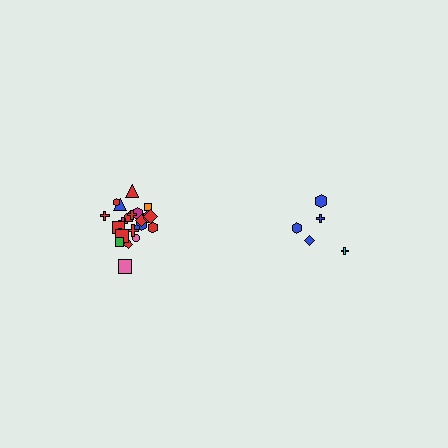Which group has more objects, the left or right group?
The left group.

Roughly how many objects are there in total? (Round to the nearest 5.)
Roughly 30 objects in total.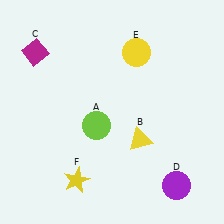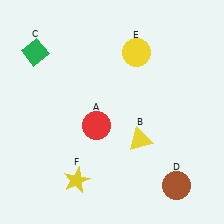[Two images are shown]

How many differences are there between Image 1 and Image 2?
There are 3 differences between the two images.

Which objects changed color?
A changed from lime to red. C changed from magenta to green. D changed from purple to brown.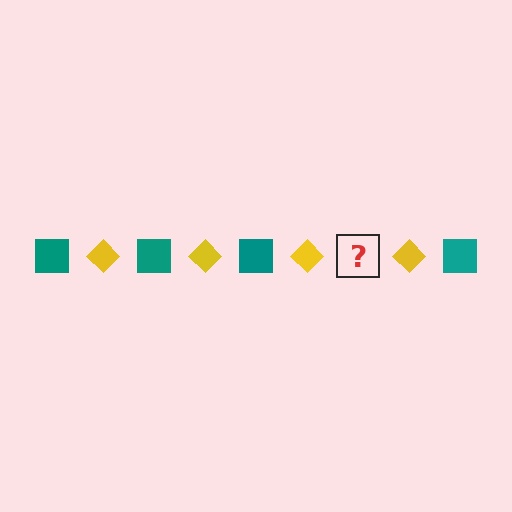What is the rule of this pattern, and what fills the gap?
The rule is that the pattern alternates between teal square and yellow diamond. The gap should be filled with a teal square.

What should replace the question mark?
The question mark should be replaced with a teal square.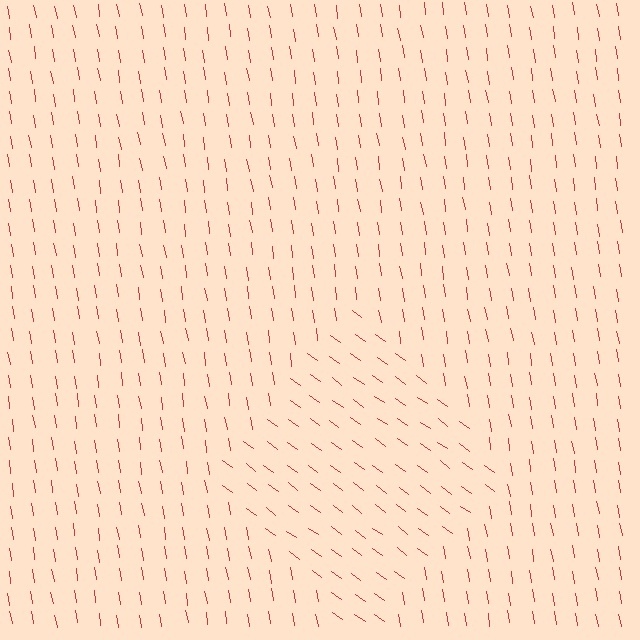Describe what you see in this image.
The image is filled with small red line segments. A diamond region in the image has lines oriented differently from the surrounding lines, creating a visible texture boundary.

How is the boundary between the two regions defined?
The boundary is defined purely by a change in line orientation (approximately 45 degrees difference). All lines are the same color and thickness.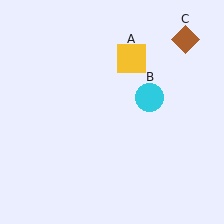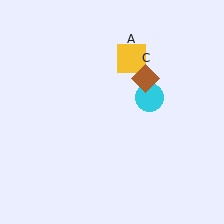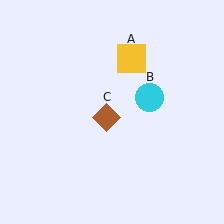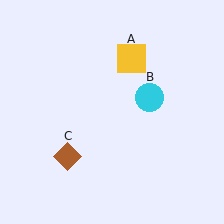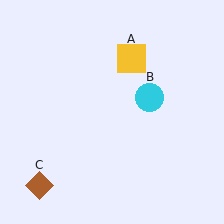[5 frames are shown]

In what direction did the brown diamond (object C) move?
The brown diamond (object C) moved down and to the left.